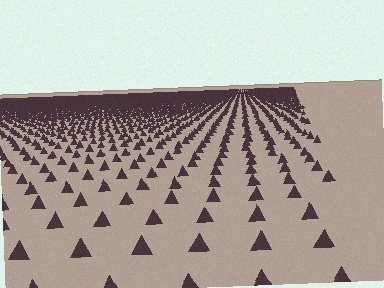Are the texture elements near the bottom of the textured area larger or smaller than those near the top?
Larger. Near the bottom, elements are closer to the viewer and appear at a bigger on-screen size.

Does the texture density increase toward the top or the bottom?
Density increases toward the top.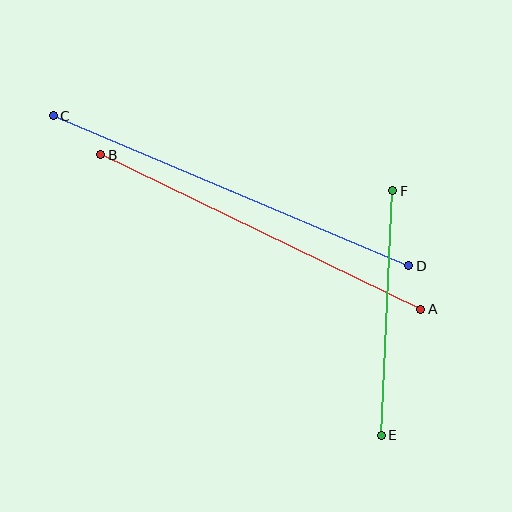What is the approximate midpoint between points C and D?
The midpoint is at approximately (231, 191) pixels.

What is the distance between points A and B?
The distance is approximately 356 pixels.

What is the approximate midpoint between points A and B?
The midpoint is at approximately (261, 232) pixels.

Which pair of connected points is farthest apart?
Points C and D are farthest apart.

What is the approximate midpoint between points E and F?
The midpoint is at approximately (387, 313) pixels.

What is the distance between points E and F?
The distance is approximately 245 pixels.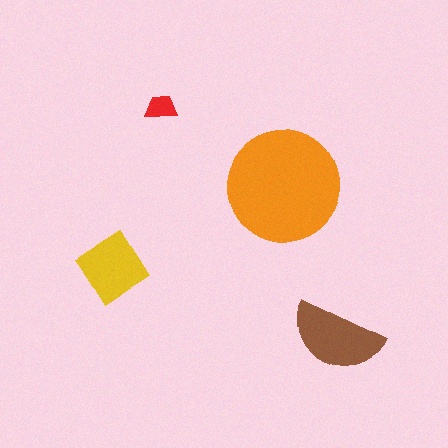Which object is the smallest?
The red trapezoid.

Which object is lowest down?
The brown semicircle is bottommost.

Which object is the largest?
The orange circle.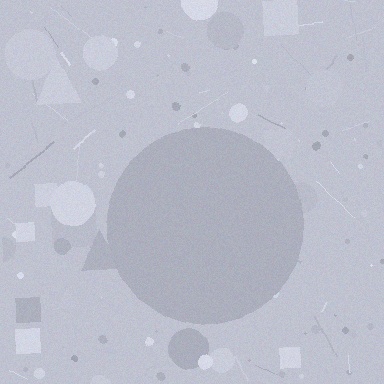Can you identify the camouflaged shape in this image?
The camouflaged shape is a circle.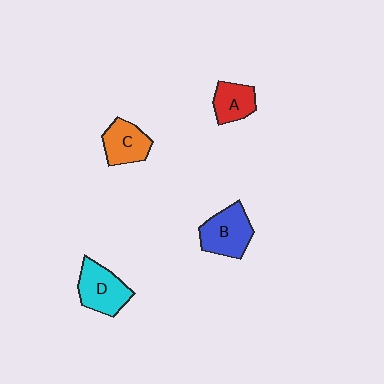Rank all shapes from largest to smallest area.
From largest to smallest: B (blue), D (cyan), C (orange), A (red).